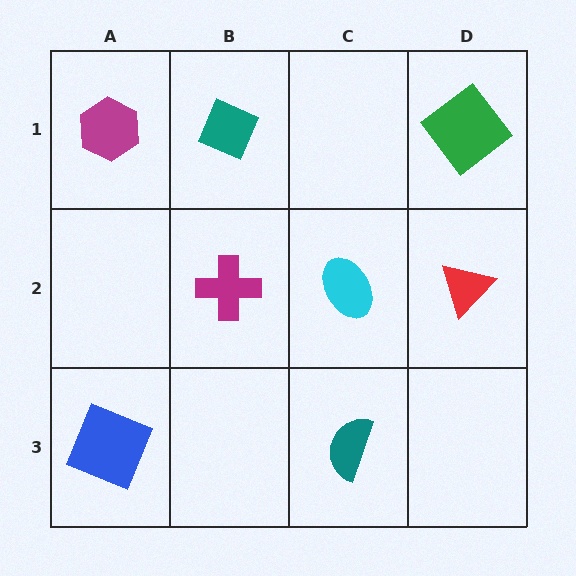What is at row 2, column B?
A magenta cross.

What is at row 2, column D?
A red triangle.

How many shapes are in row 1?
3 shapes.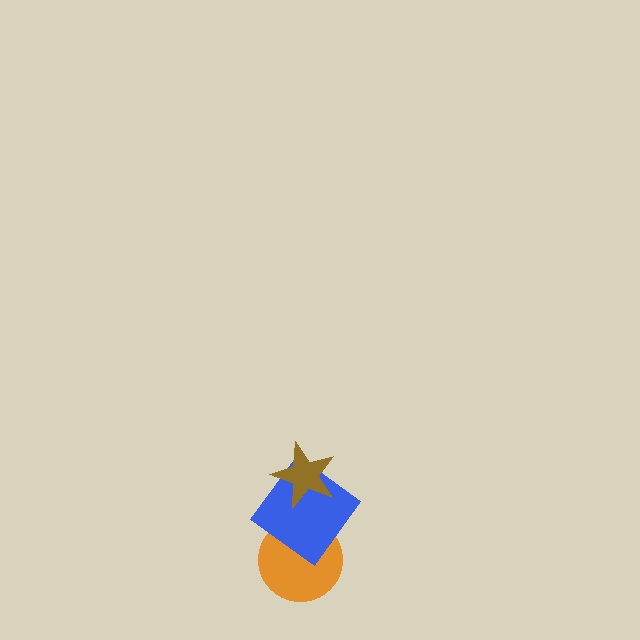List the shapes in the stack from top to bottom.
From top to bottom: the brown star, the blue diamond, the orange circle.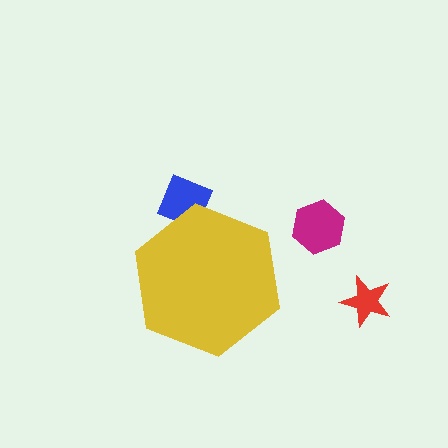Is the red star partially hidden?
No, the red star is fully visible.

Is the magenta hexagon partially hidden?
No, the magenta hexagon is fully visible.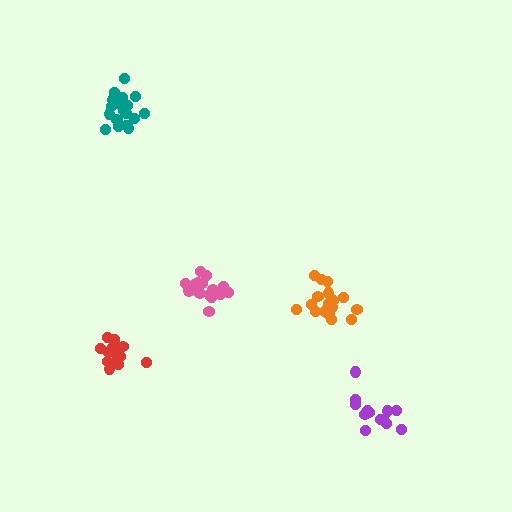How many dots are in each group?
Group 1: 18 dots, Group 2: 18 dots, Group 3: 14 dots, Group 4: 14 dots, Group 5: 18 dots (82 total).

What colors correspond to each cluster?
The clusters are colored: pink, teal, red, purple, orange.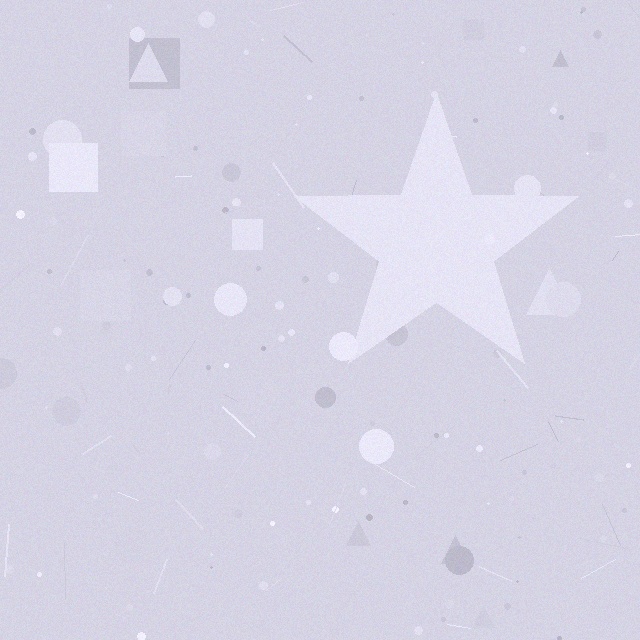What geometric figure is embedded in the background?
A star is embedded in the background.